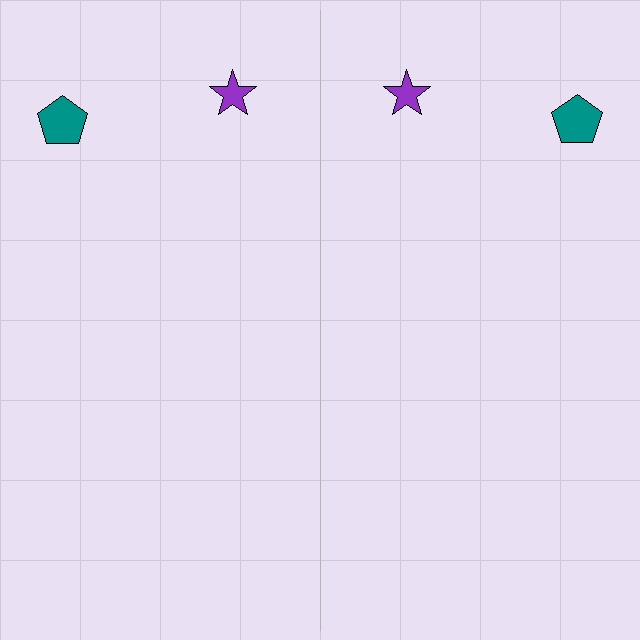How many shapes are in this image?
There are 4 shapes in this image.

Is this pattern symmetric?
Yes, this pattern has bilateral (reflection) symmetry.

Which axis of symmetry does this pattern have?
The pattern has a vertical axis of symmetry running through the center of the image.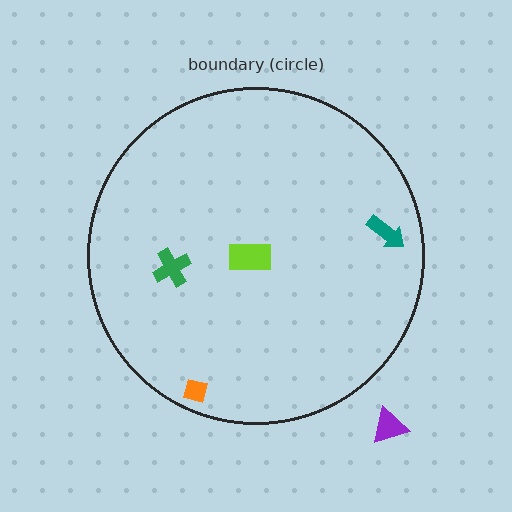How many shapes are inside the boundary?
4 inside, 1 outside.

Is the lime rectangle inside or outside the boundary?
Inside.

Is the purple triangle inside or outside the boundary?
Outside.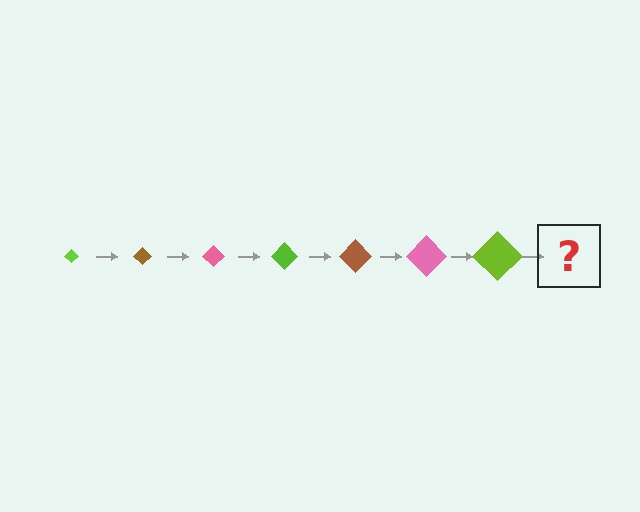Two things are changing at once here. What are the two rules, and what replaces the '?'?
The two rules are that the diamond grows larger each step and the color cycles through lime, brown, and pink. The '?' should be a brown diamond, larger than the previous one.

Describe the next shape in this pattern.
It should be a brown diamond, larger than the previous one.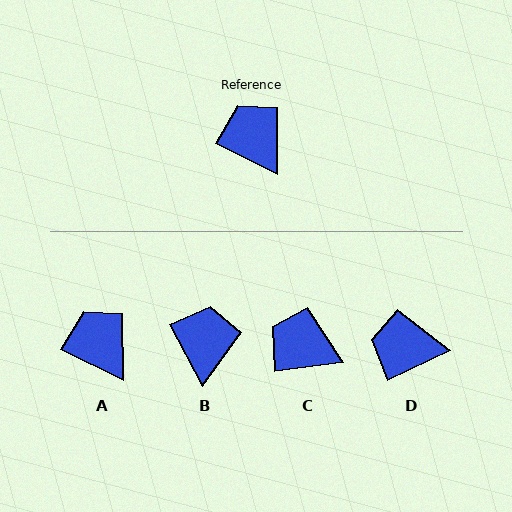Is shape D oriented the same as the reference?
No, it is off by about 52 degrees.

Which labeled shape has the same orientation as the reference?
A.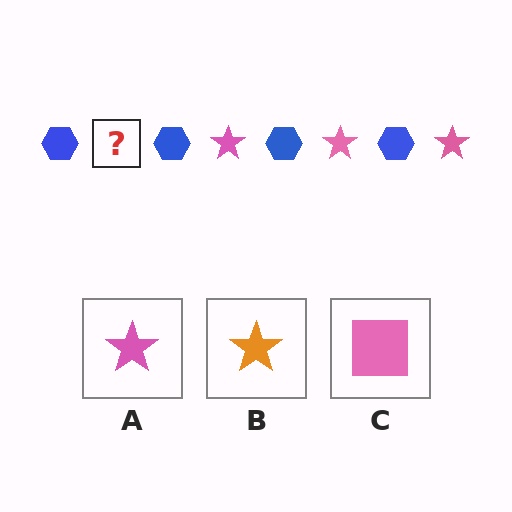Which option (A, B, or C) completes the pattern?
A.